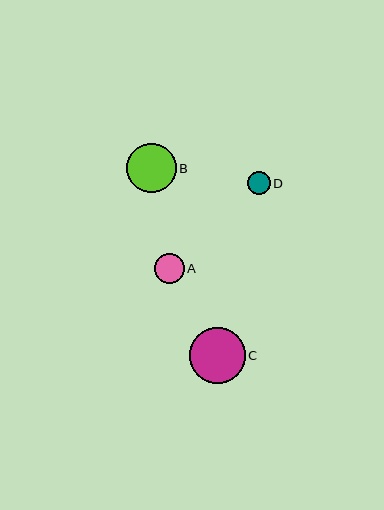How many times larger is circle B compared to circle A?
Circle B is approximately 1.6 times the size of circle A.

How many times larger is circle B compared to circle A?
Circle B is approximately 1.6 times the size of circle A.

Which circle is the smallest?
Circle D is the smallest with a size of approximately 23 pixels.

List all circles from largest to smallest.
From largest to smallest: C, B, A, D.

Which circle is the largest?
Circle C is the largest with a size of approximately 56 pixels.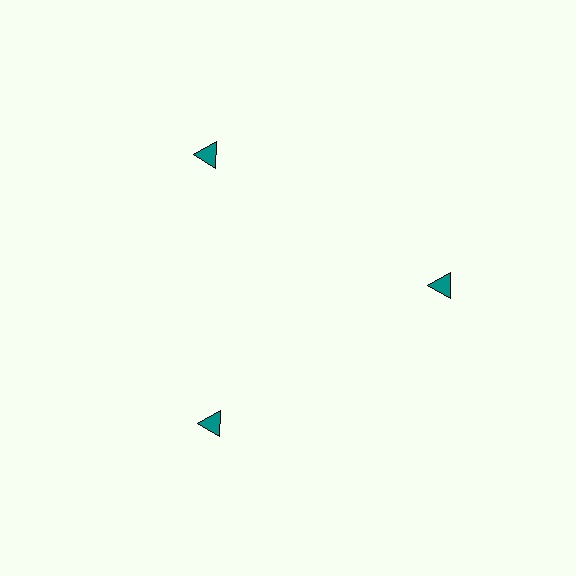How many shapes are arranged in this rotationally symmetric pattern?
There are 3 shapes, arranged in 3 groups of 1.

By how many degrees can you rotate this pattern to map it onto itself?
The pattern maps onto itself every 120 degrees of rotation.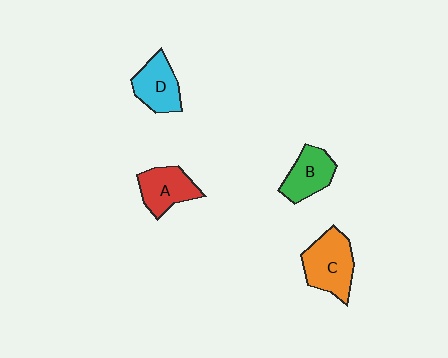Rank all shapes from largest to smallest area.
From largest to smallest: C (orange), D (cyan), A (red), B (green).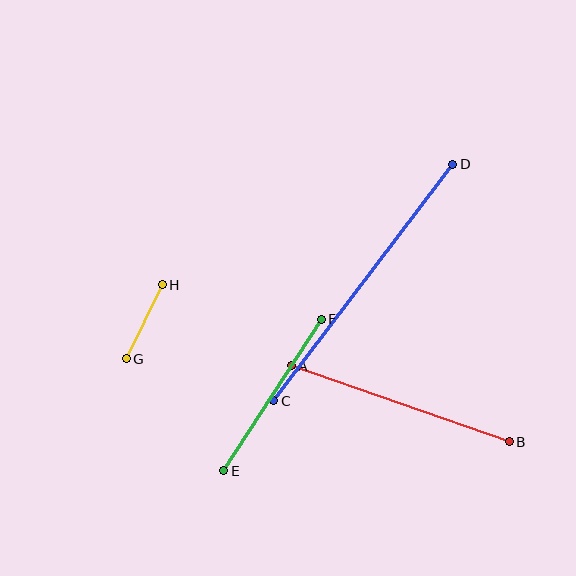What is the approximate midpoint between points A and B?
The midpoint is at approximately (400, 404) pixels.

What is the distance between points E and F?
The distance is approximately 180 pixels.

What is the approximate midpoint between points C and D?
The midpoint is at approximately (363, 282) pixels.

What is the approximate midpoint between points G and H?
The midpoint is at approximately (144, 322) pixels.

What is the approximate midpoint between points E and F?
The midpoint is at approximately (273, 395) pixels.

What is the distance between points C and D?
The distance is approximately 296 pixels.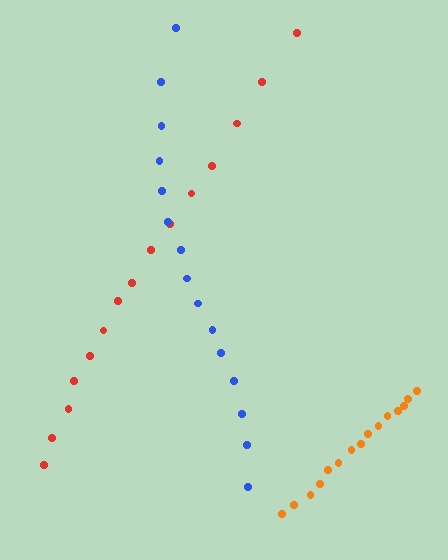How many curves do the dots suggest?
There are 3 distinct paths.